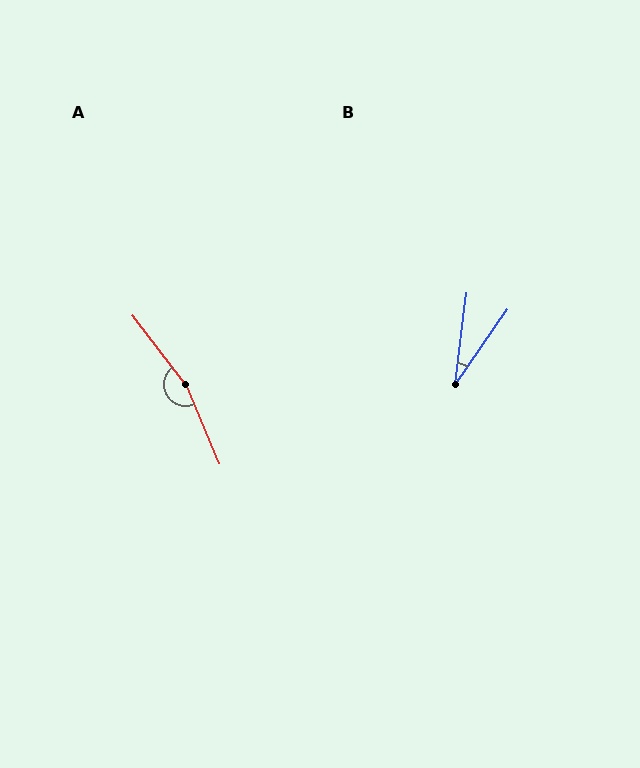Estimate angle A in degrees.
Approximately 165 degrees.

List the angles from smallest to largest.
B (28°), A (165°).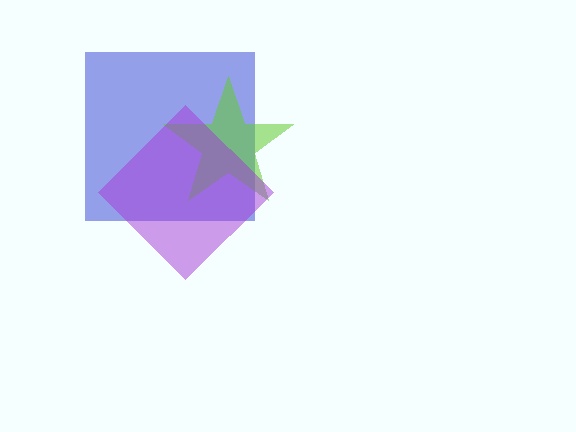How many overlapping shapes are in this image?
There are 3 overlapping shapes in the image.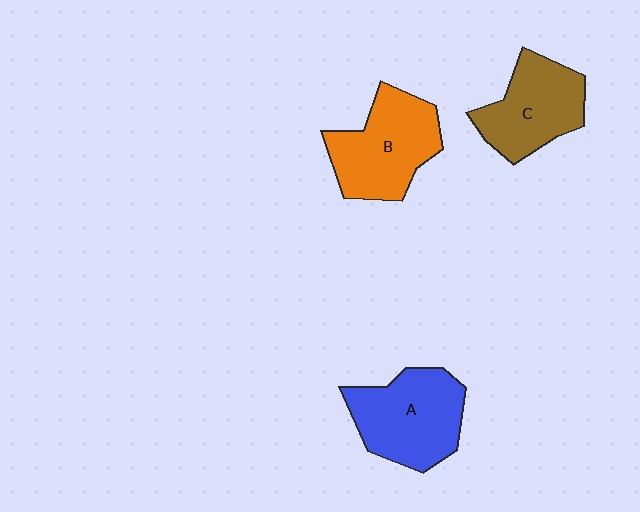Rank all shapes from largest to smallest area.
From largest to smallest: A (blue), B (orange), C (brown).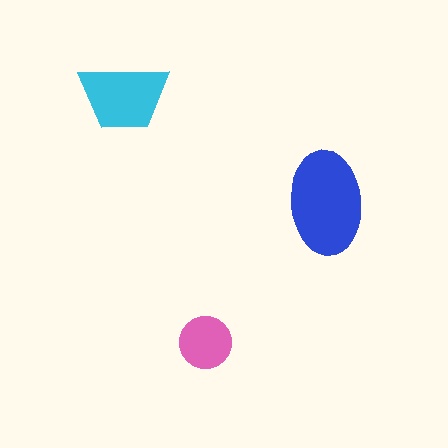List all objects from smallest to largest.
The pink circle, the cyan trapezoid, the blue ellipse.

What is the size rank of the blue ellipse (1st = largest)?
1st.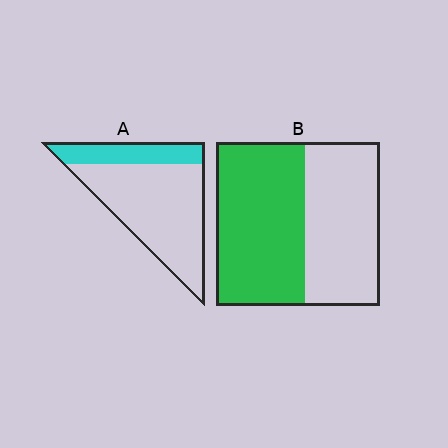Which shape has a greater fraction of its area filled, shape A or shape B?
Shape B.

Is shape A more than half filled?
No.